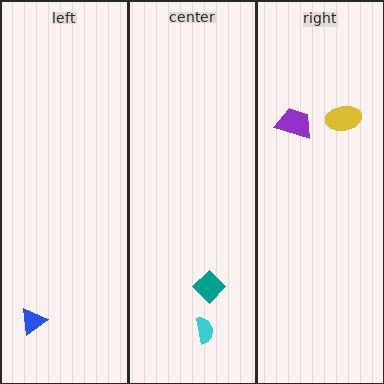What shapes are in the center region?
The cyan semicircle, the teal diamond.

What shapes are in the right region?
The yellow ellipse, the purple trapezoid.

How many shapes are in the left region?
1.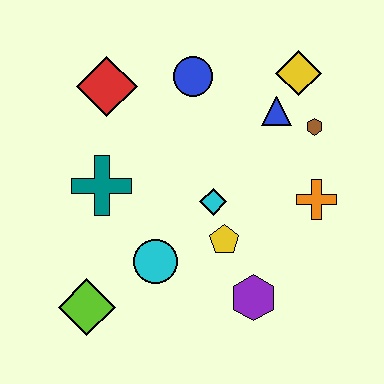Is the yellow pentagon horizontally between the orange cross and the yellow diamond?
No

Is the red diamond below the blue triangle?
No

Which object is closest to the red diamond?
The blue circle is closest to the red diamond.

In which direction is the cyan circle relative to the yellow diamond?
The cyan circle is below the yellow diamond.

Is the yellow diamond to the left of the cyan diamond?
No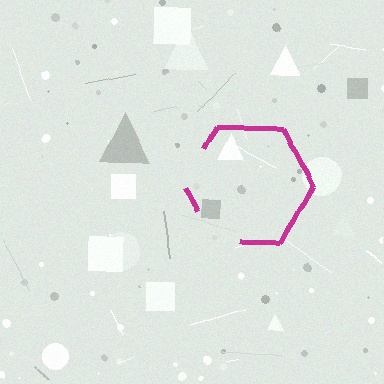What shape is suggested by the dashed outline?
The dashed outline suggests a hexagon.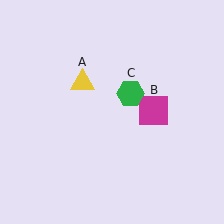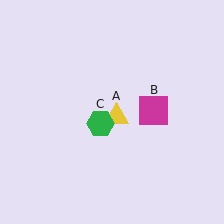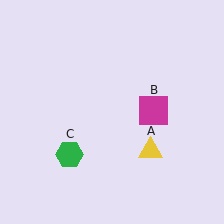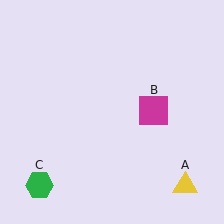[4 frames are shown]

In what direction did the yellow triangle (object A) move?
The yellow triangle (object A) moved down and to the right.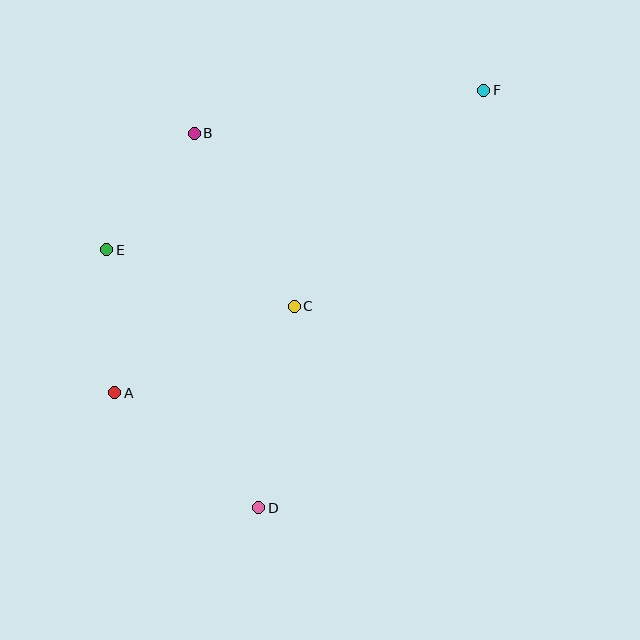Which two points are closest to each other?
Points A and E are closest to each other.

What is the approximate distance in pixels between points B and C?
The distance between B and C is approximately 200 pixels.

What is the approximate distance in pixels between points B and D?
The distance between B and D is approximately 380 pixels.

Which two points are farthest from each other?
Points A and F are farthest from each other.